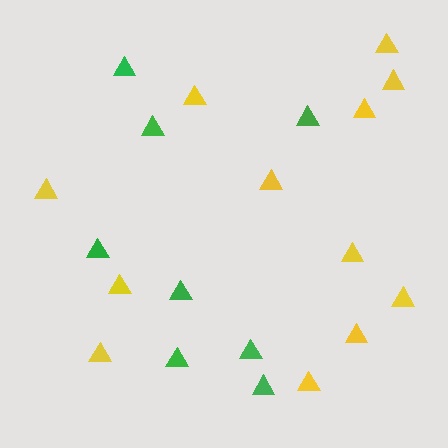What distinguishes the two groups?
There are 2 groups: one group of yellow triangles (12) and one group of green triangles (8).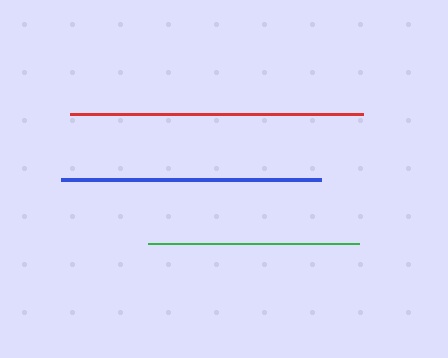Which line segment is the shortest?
The green line is the shortest at approximately 211 pixels.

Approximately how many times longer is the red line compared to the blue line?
The red line is approximately 1.1 times the length of the blue line.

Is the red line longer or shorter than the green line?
The red line is longer than the green line.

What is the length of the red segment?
The red segment is approximately 293 pixels long.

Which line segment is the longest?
The red line is the longest at approximately 293 pixels.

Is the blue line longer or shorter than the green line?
The blue line is longer than the green line.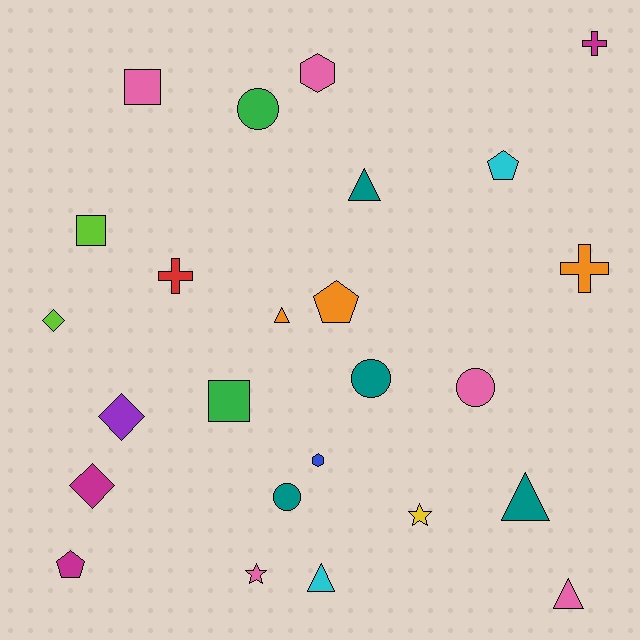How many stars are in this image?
There are 2 stars.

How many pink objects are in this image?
There are 5 pink objects.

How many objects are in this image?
There are 25 objects.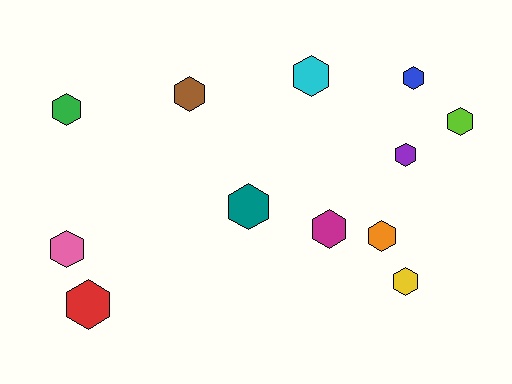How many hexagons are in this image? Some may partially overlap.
There are 12 hexagons.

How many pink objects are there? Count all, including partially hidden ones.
There is 1 pink object.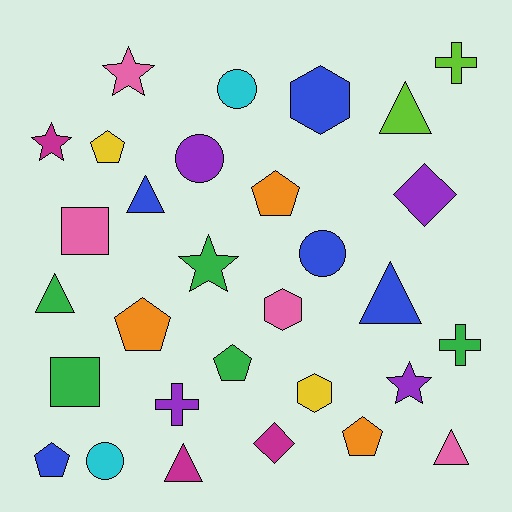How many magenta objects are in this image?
There are 3 magenta objects.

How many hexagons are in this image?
There are 3 hexagons.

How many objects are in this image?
There are 30 objects.